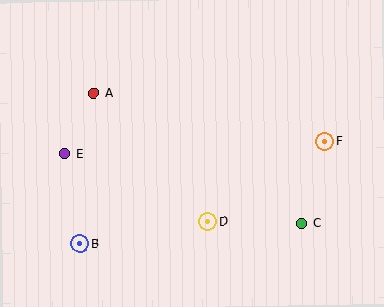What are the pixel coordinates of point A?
Point A is at (94, 93).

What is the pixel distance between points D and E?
The distance between D and E is 159 pixels.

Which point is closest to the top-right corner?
Point F is closest to the top-right corner.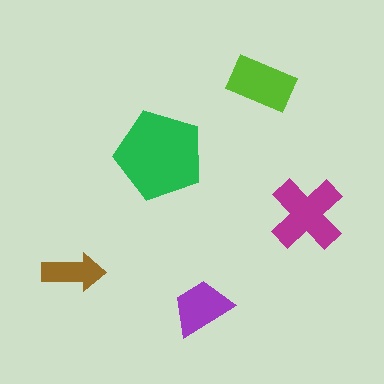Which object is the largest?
The green pentagon.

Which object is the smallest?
The brown arrow.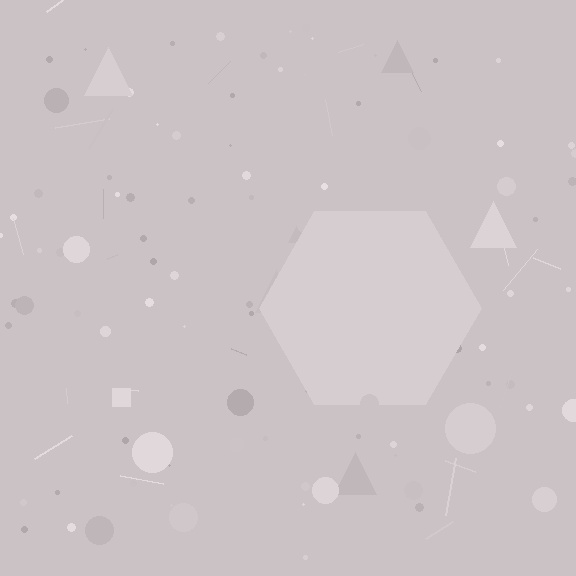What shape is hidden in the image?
A hexagon is hidden in the image.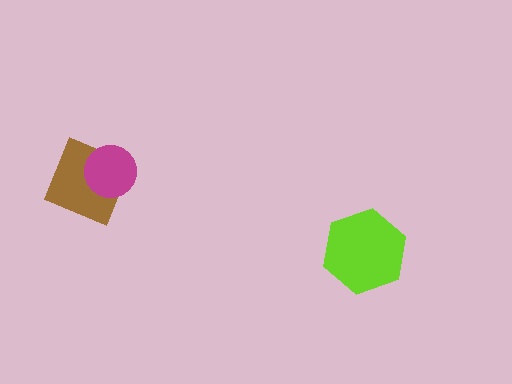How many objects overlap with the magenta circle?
1 object overlaps with the magenta circle.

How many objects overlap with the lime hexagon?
0 objects overlap with the lime hexagon.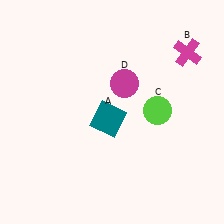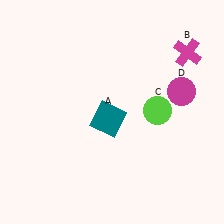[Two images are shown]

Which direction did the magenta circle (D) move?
The magenta circle (D) moved right.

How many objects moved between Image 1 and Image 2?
1 object moved between the two images.